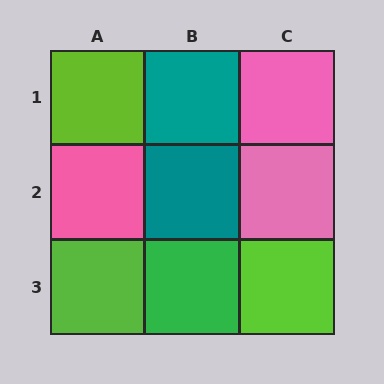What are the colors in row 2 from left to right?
Pink, teal, pink.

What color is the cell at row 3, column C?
Lime.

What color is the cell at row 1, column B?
Teal.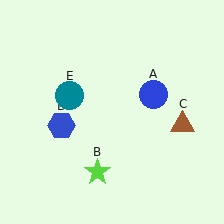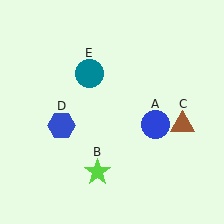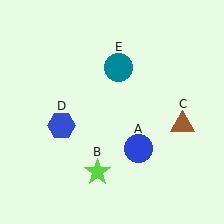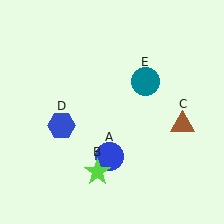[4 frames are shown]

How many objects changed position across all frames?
2 objects changed position: blue circle (object A), teal circle (object E).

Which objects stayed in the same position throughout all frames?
Lime star (object B) and brown triangle (object C) and blue hexagon (object D) remained stationary.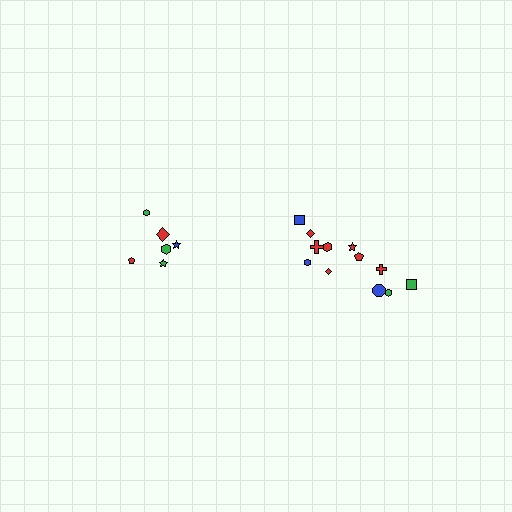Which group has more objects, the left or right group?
The right group.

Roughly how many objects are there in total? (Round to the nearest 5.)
Roughly 20 objects in total.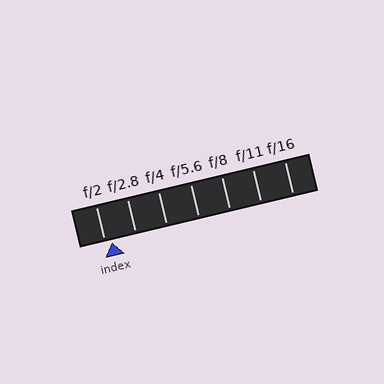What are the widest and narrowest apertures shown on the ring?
The widest aperture shown is f/2 and the narrowest is f/16.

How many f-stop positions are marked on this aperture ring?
There are 7 f-stop positions marked.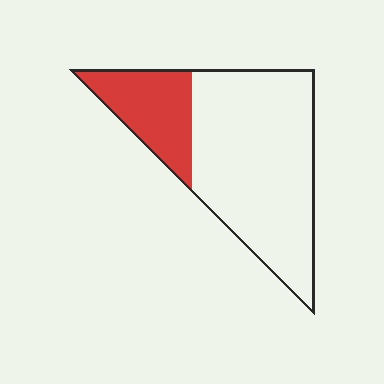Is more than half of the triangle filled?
No.